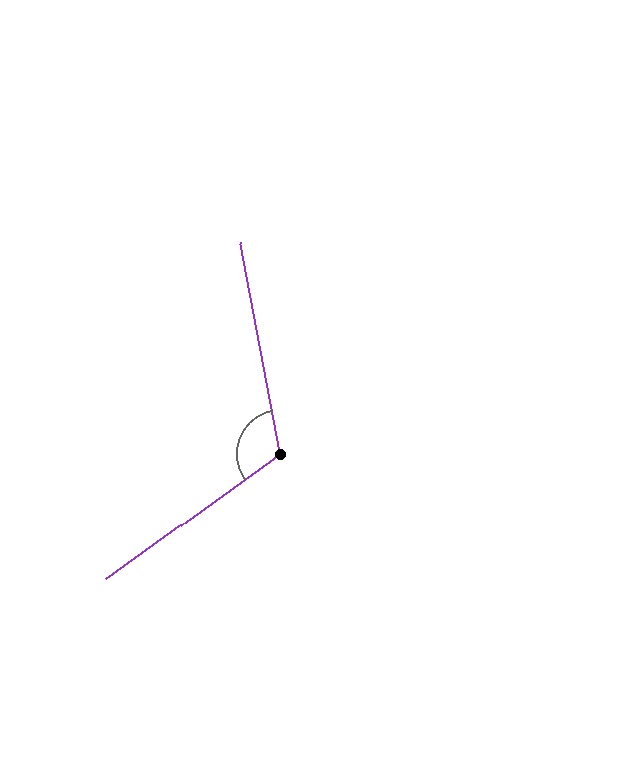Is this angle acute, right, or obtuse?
It is obtuse.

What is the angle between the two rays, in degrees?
Approximately 115 degrees.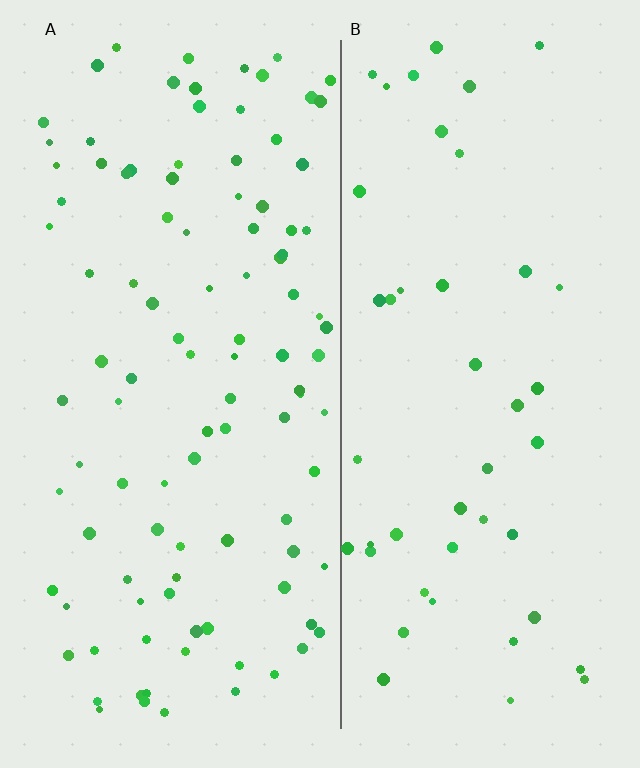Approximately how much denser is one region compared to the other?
Approximately 2.3× — region A over region B.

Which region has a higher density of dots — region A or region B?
A (the left).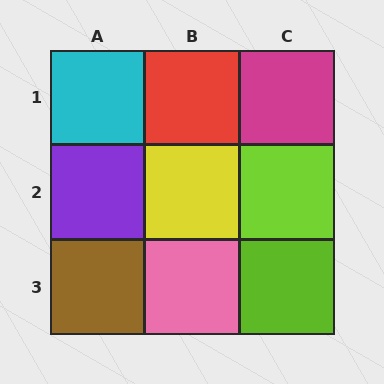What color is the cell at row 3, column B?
Pink.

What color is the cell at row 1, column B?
Red.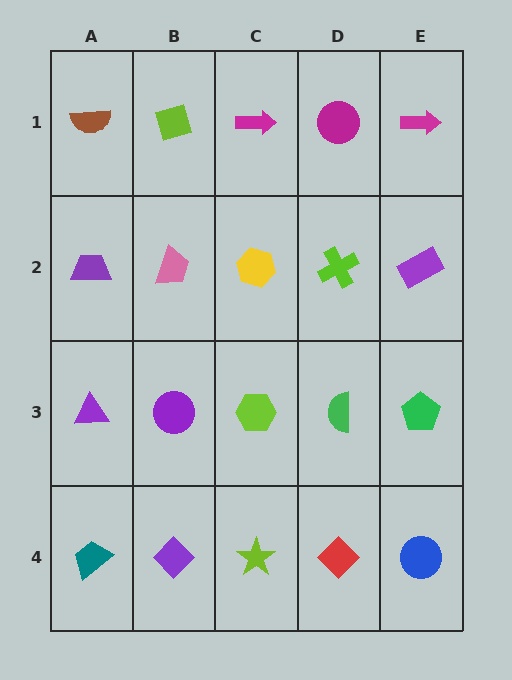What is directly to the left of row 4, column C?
A purple diamond.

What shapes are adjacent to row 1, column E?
A purple rectangle (row 2, column E), a magenta circle (row 1, column D).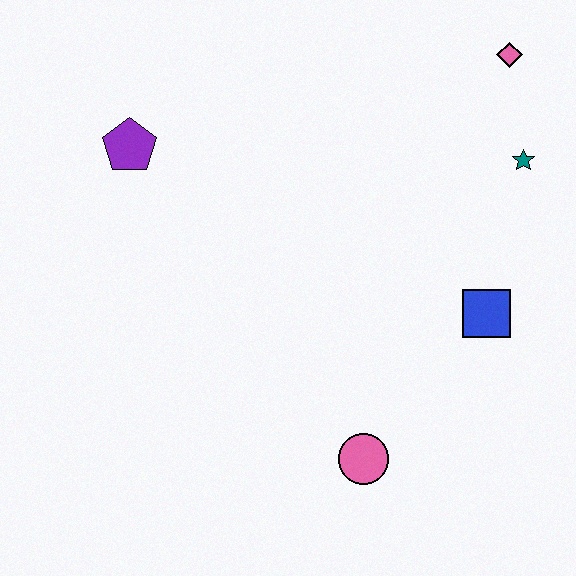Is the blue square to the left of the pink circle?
No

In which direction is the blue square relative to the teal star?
The blue square is below the teal star.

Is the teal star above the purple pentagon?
No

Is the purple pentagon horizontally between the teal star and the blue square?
No